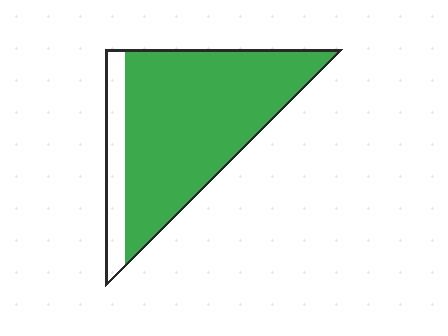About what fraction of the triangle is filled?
About five sixths (5/6).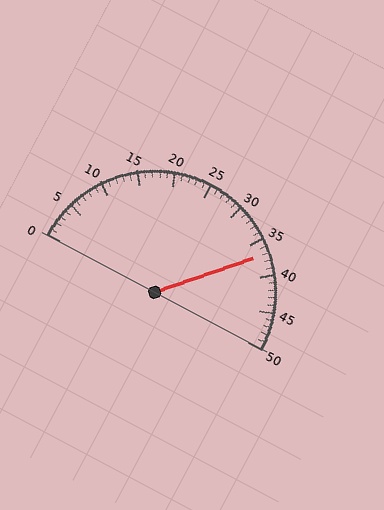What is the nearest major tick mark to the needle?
The nearest major tick mark is 35.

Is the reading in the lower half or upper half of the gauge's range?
The reading is in the upper half of the range (0 to 50).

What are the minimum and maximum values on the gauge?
The gauge ranges from 0 to 50.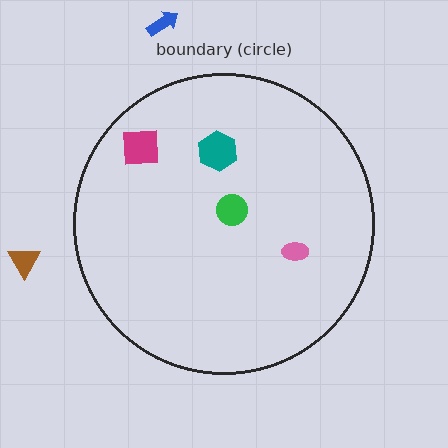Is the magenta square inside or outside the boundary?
Inside.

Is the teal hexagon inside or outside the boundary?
Inside.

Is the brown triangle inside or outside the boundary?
Outside.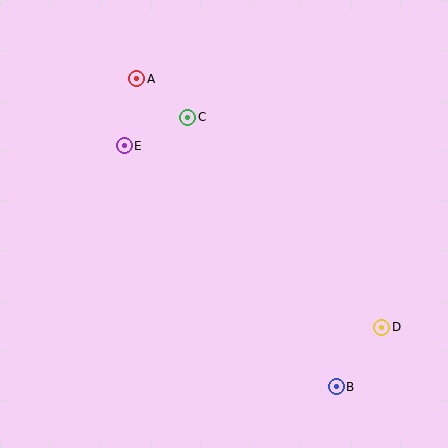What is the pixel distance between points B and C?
The distance between B and C is 308 pixels.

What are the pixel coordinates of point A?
Point A is at (137, 79).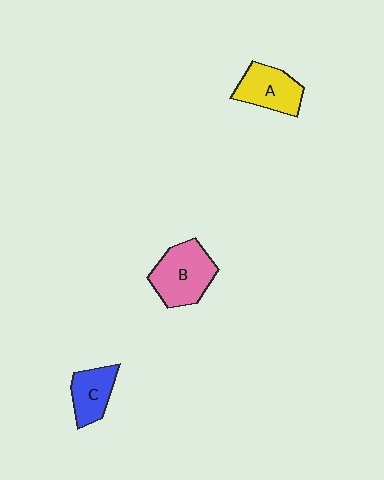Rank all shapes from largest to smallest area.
From largest to smallest: B (pink), A (yellow), C (blue).